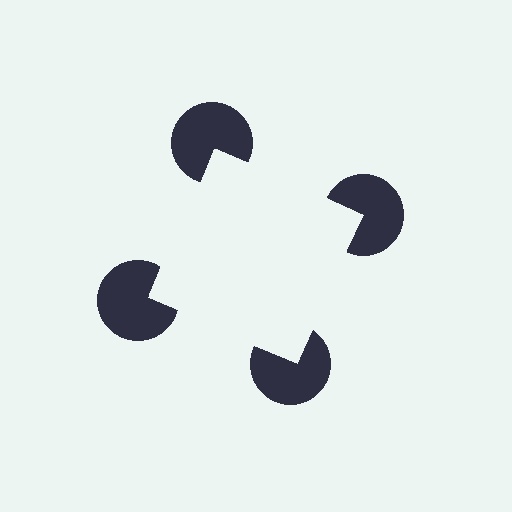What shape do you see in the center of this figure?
An illusory square — its edges are inferred from the aligned wedge cuts in the pac-man discs, not physically drawn.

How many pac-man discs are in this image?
There are 4 — one at each vertex of the illusory square.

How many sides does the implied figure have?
4 sides.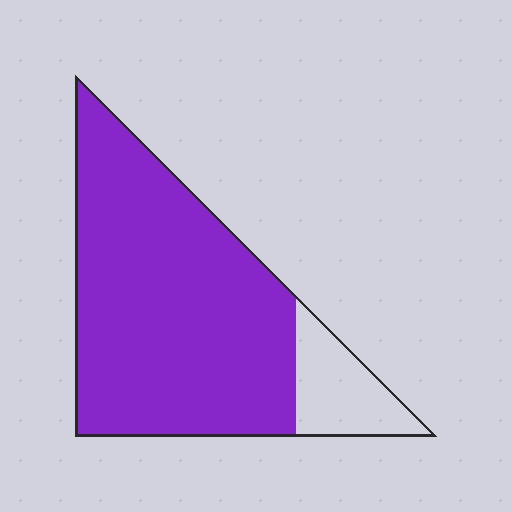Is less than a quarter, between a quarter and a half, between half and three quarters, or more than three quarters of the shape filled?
More than three quarters.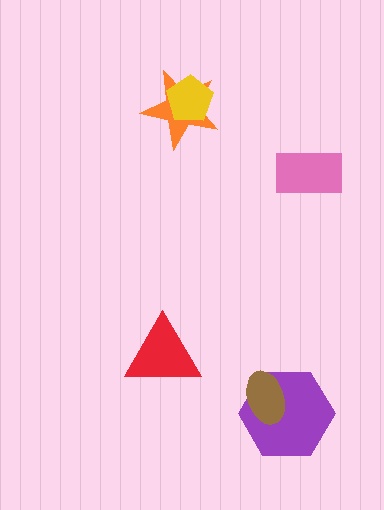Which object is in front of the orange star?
The yellow pentagon is in front of the orange star.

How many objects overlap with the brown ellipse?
1 object overlaps with the brown ellipse.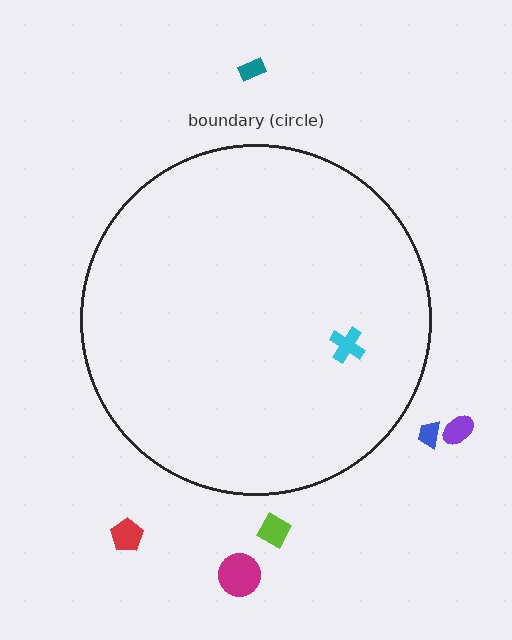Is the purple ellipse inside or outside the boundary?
Outside.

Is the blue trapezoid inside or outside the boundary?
Outside.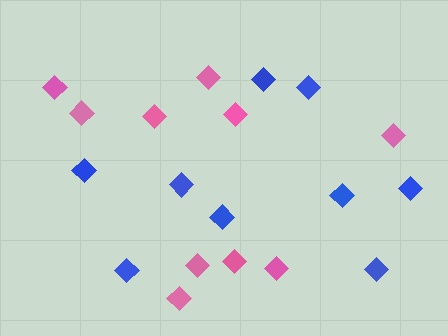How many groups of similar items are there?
There are 2 groups: one group of pink diamonds (10) and one group of blue diamonds (9).